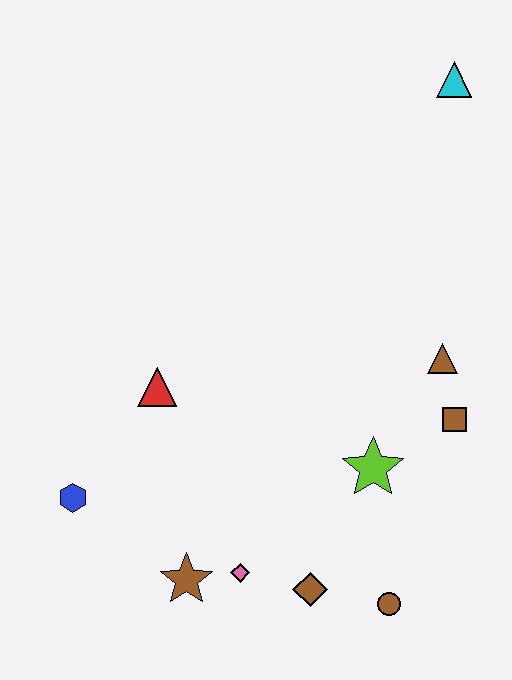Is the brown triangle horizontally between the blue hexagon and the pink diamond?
No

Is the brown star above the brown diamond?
Yes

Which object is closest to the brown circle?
The brown diamond is closest to the brown circle.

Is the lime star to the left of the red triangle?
No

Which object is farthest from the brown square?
The blue hexagon is farthest from the brown square.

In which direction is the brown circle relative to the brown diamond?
The brown circle is to the right of the brown diamond.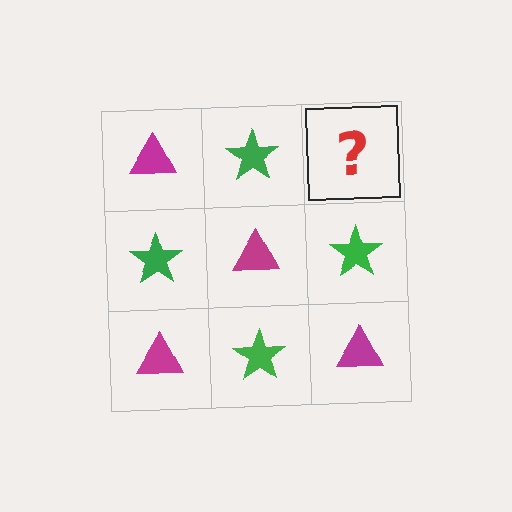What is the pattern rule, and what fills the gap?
The rule is that it alternates magenta triangle and green star in a checkerboard pattern. The gap should be filled with a magenta triangle.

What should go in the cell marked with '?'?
The missing cell should contain a magenta triangle.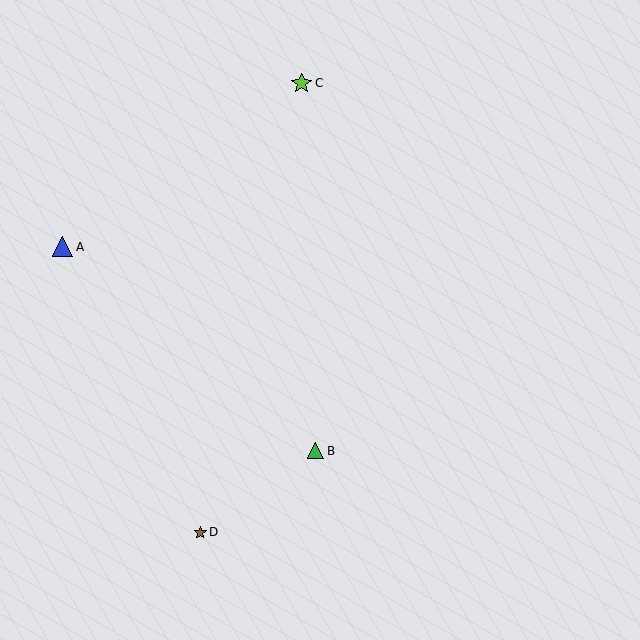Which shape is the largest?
The lime star (labeled C) is the largest.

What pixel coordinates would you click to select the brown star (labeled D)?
Click at (200, 532) to select the brown star D.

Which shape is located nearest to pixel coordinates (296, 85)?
The lime star (labeled C) at (302, 83) is nearest to that location.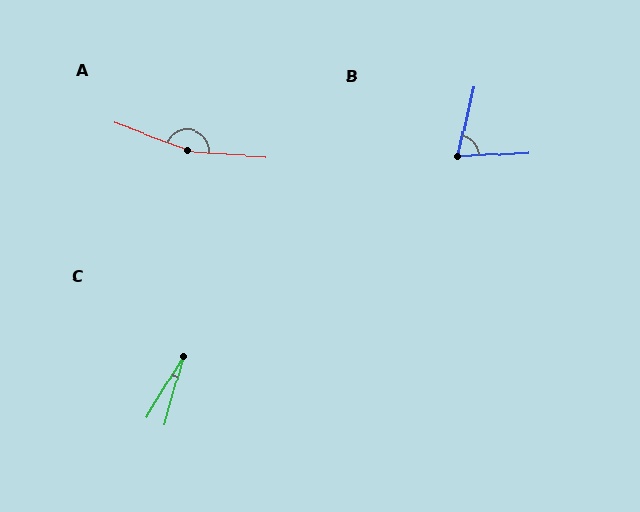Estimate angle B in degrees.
Approximately 74 degrees.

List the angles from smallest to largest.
C (16°), B (74°), A (164°).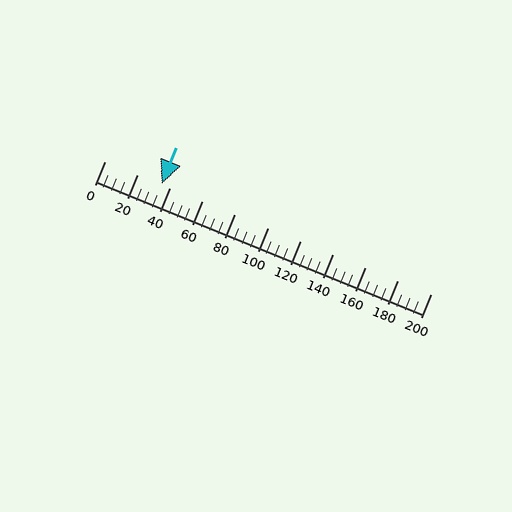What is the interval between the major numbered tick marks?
The major tick marks are spaced 20 units apart.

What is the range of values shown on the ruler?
The ruler shows values from 0 to 200.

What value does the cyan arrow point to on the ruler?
The cyan arrow points to approximately 35.